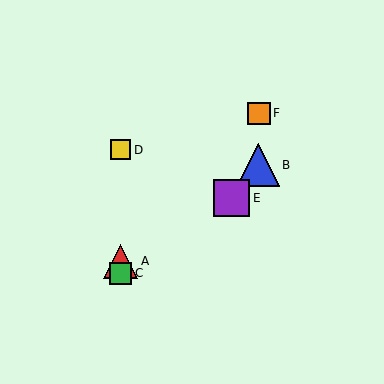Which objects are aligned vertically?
Objects A, C, D are aligned vertically.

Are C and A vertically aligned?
Yes, both are at x≈121.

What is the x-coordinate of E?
Object E is at x≈231.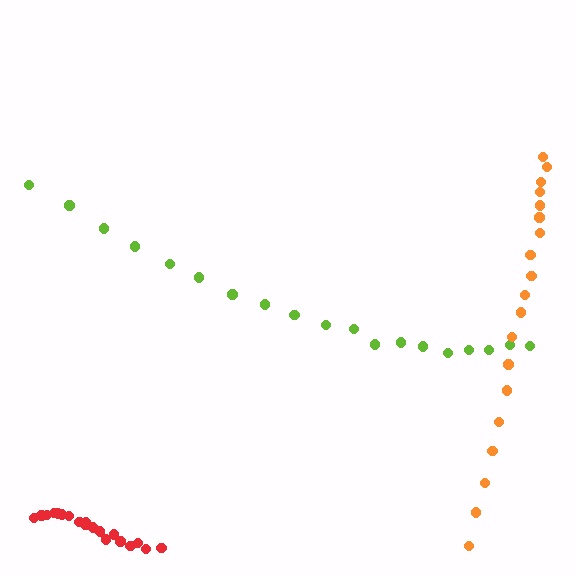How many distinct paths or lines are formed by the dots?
There are 3 distinct paths.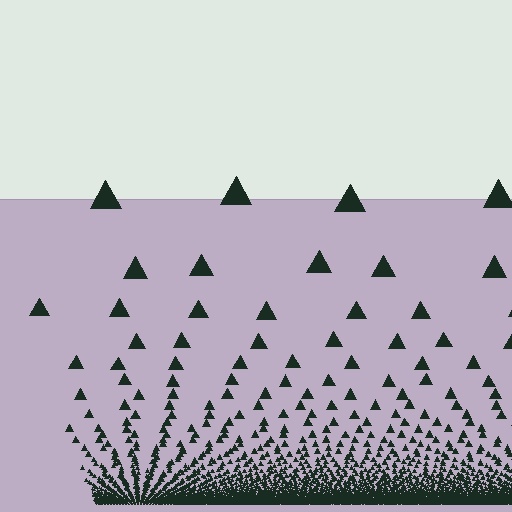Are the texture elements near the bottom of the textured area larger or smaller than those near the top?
Smaller. The gradient is inverted — elements near the bottom are smaller and denser.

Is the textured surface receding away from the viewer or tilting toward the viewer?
The surface appears to tilt toward the viewer. Texture elements get larger and sparser toward the top.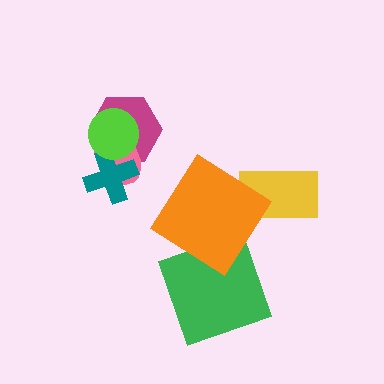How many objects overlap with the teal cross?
3 objects overlap with the teal cross.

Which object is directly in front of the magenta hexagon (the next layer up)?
The pink ellipse is directly in front of the magenta hexagon.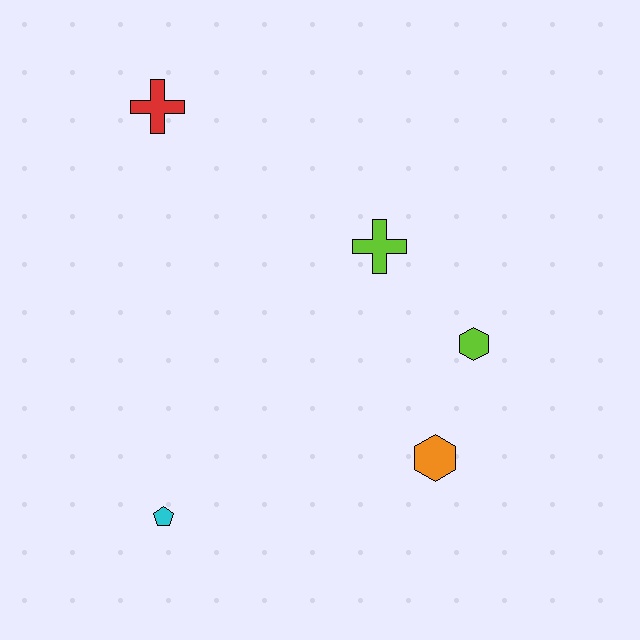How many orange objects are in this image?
There is 1 orange object.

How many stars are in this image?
There are no stars.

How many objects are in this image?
There are 5 objects.